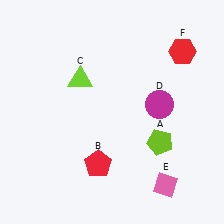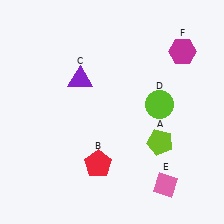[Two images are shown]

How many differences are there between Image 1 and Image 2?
There are 3 differences between the two images.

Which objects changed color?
C changed from lime to purple. D changed from magenta to lime. F changed from red to magenta.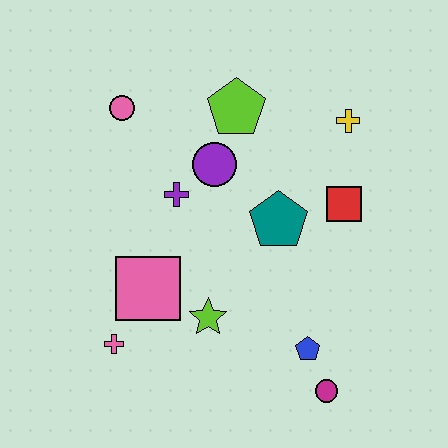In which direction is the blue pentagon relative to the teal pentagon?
The blue pentagon is below the teal pentagon.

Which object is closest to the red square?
The teal pentagon is closest to the red square.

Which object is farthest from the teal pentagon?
The pink cross is farthest from the teal pentagon.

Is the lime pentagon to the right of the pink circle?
Yes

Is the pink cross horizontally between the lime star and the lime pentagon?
No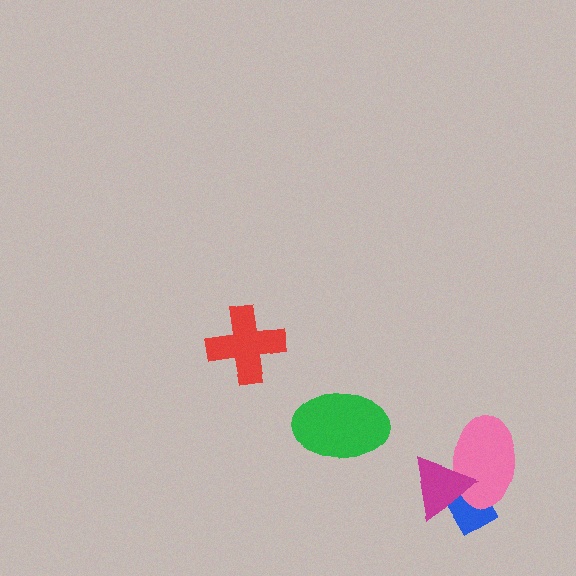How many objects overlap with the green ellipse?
0 objects overlap with the green ellipse.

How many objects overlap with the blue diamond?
2 objects overlap with the blue diamond.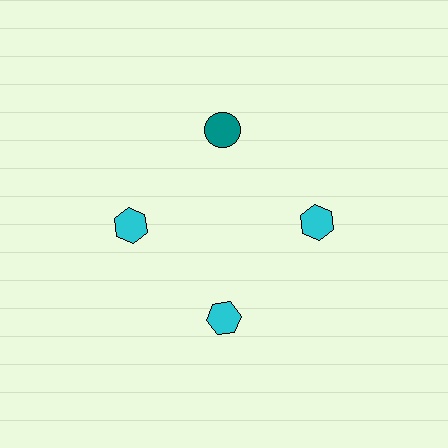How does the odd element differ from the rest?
It differs in both color (teal instead of cyan) and shape (circle instead of hexagon).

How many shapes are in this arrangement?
There are 4 shapes arranged in a ring pattern.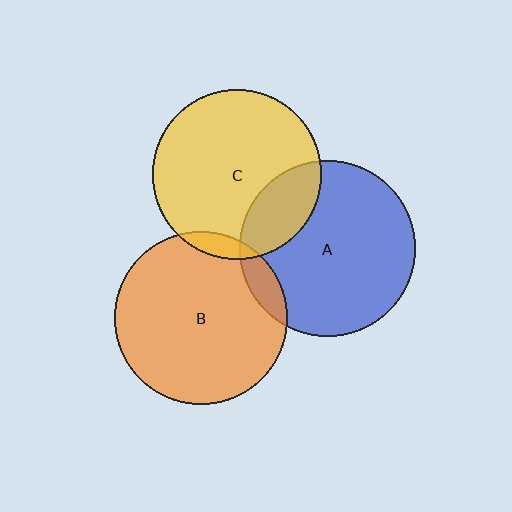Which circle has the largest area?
Circle A (blue).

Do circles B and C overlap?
Yes.